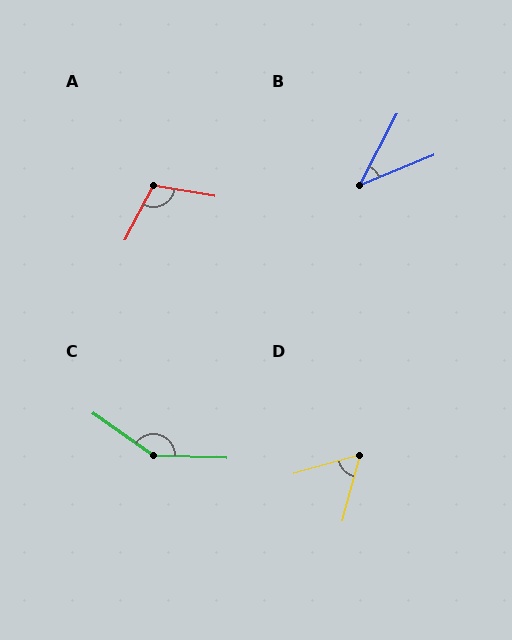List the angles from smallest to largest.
B (40°), D (59°), A (107°), C (147°).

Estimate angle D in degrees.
Approximately 59 degrees.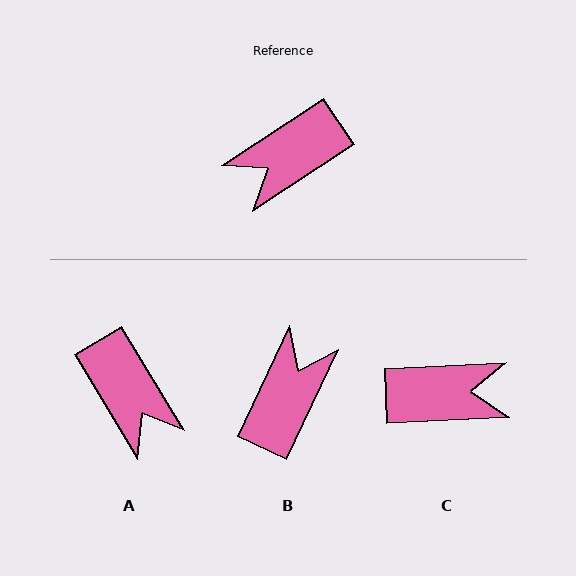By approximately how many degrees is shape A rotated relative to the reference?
Approximately 88 degrees counter-clockwise.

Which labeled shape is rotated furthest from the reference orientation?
C, about 149 degrees away.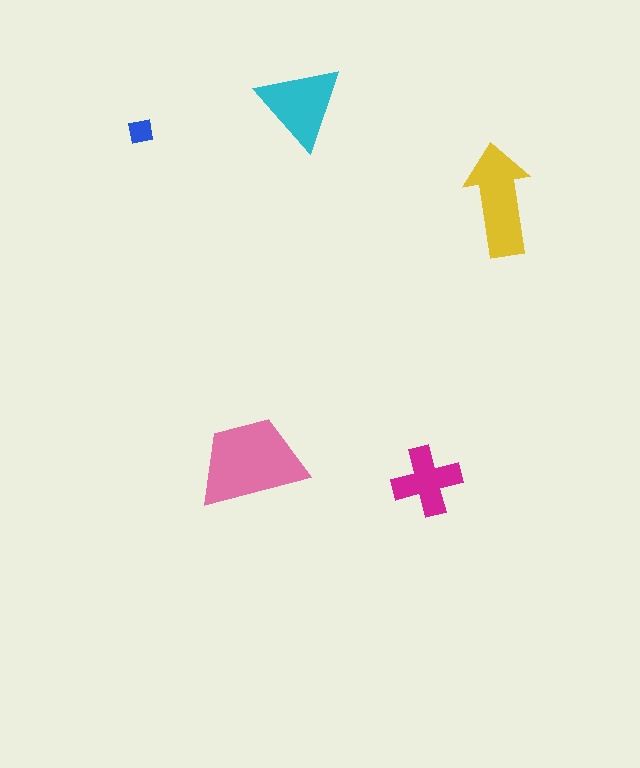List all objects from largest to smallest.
The pink trapezoid, the yellow arrow, the cyan triangle, the magenta cross, the blue square.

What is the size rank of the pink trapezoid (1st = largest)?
1st.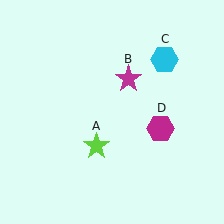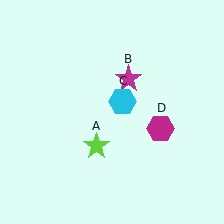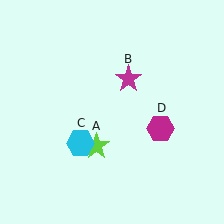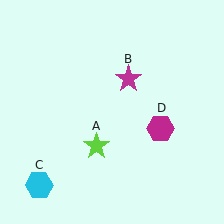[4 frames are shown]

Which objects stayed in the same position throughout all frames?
Lime star (object A) and magenta star (object B) and magenta hexagon (object D) remained stationary.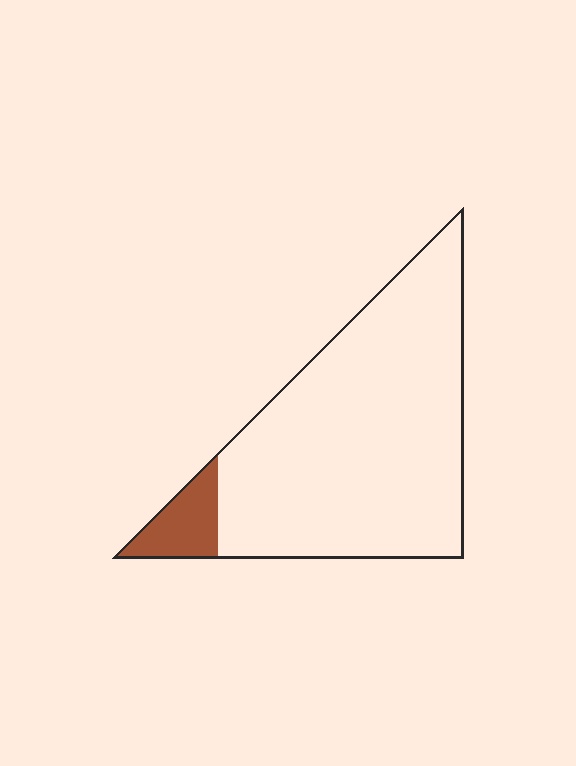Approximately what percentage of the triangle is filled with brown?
Approximately 10%.